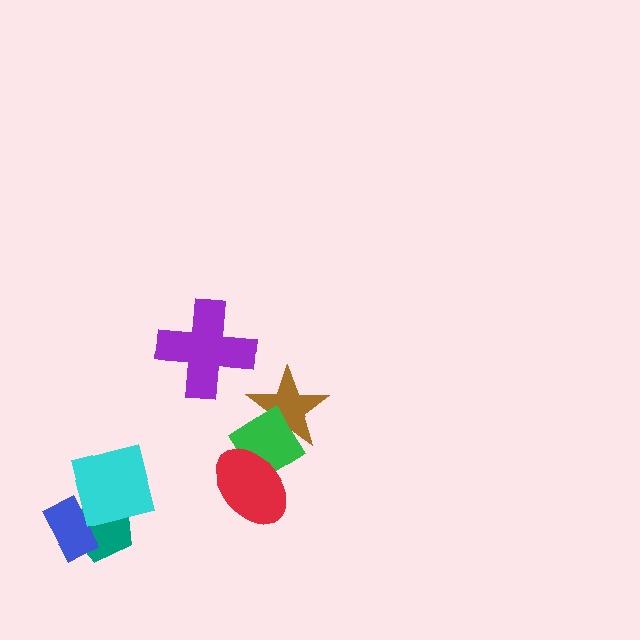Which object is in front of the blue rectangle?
The cyan square is in front of the blue rectangle.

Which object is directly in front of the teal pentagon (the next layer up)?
The blue rectangle is directly in front of the teal pentagon.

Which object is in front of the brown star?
The green diamond is in front of the brown star.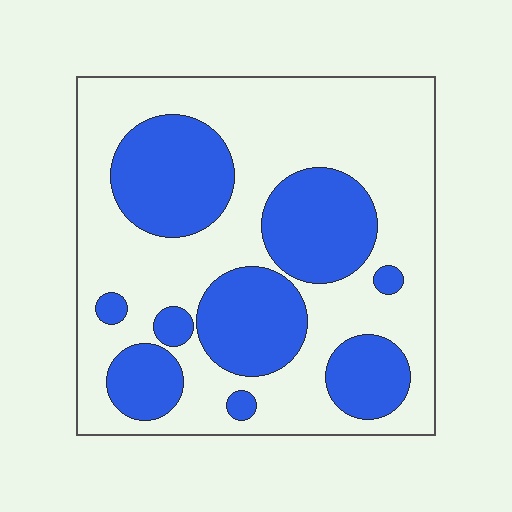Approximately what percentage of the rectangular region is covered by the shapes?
Approximately 35%.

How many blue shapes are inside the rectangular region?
9.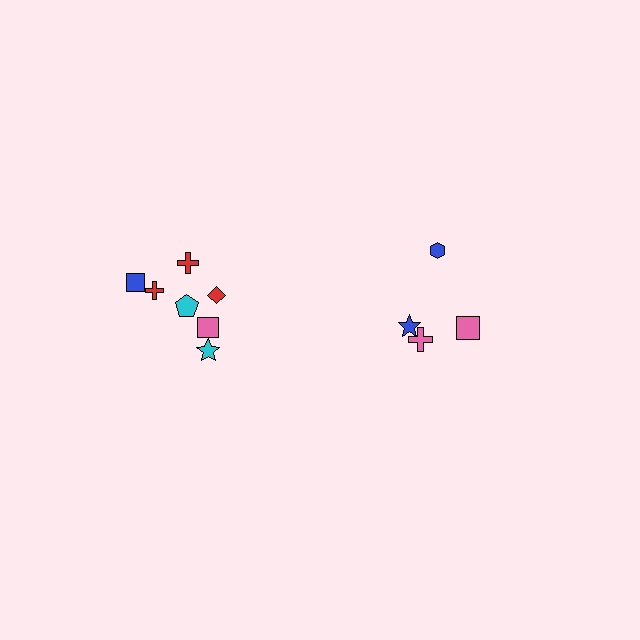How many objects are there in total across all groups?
There are 11 objects.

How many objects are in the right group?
There are 4 objects.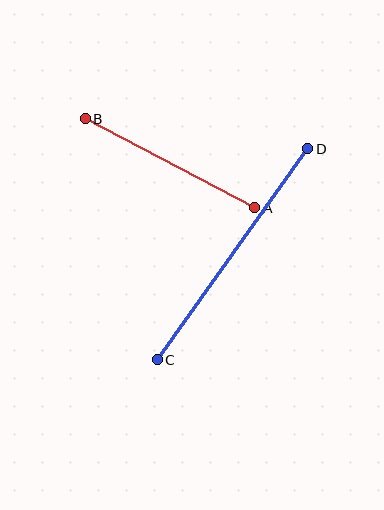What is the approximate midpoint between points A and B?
The midpoint is at approximately (170, 163) pixels.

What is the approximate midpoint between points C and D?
The midpoint is at approximately (232, 254) pixels.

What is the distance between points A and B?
The distance is approximately 191 pixels.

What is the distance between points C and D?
The distance is approximately 259 pixels.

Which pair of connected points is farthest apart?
Points C and D are farthest apart.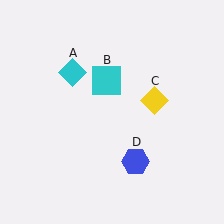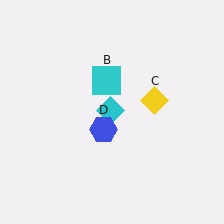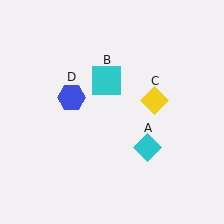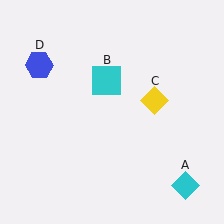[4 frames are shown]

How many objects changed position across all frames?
2 objects changed position: cyan diamond (object A), blue hexagon (object D).